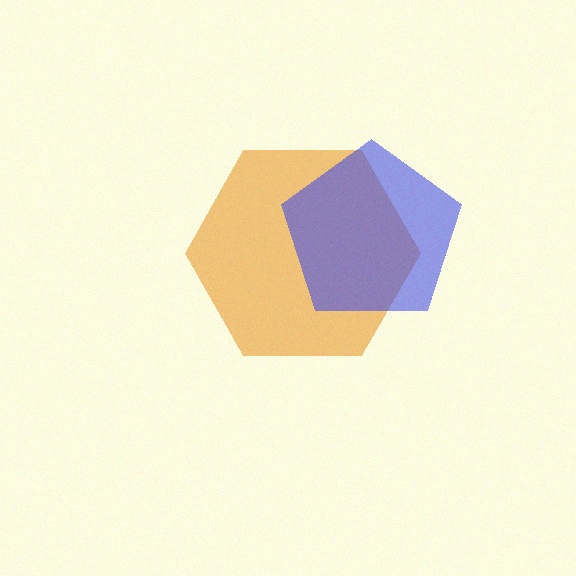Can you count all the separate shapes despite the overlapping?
Yes, there are 2 separate shapes.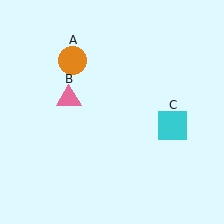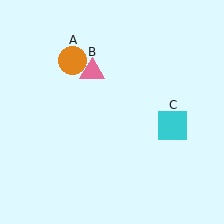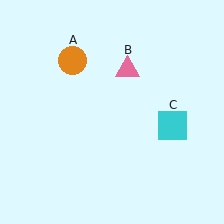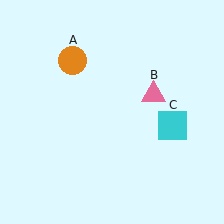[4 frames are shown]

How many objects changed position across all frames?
1 object changed position: pink triangle (object B).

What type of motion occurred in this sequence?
The pink triangle (object B) rotated clockwise around the center of the scene.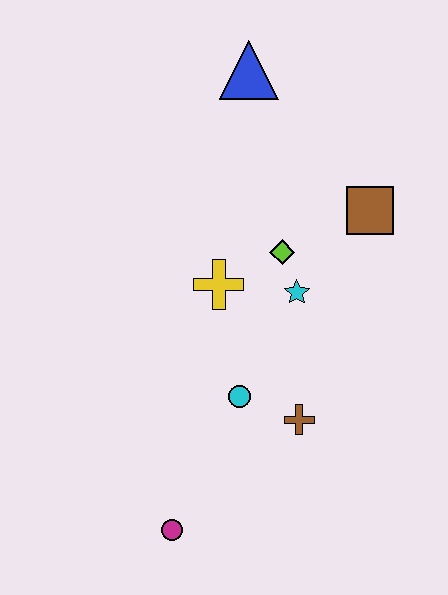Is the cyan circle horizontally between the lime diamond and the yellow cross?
Yes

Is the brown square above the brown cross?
Yes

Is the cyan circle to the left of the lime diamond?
Yes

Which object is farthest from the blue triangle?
The magenta circle is farthest from the blue triangle.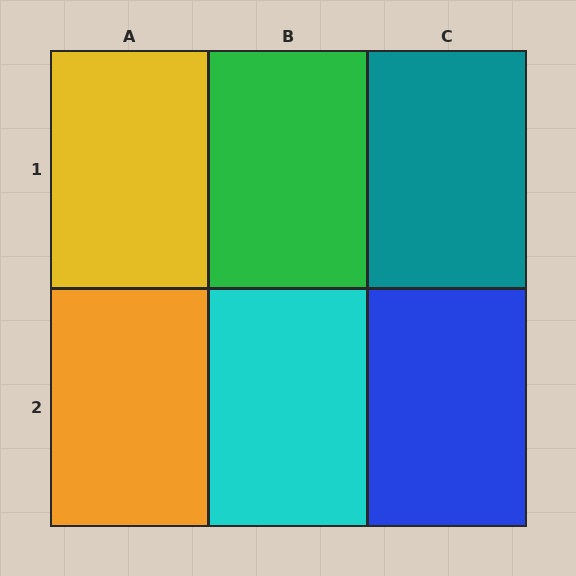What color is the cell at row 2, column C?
Blue.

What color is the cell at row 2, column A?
Orange.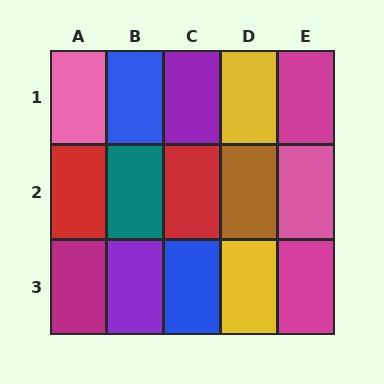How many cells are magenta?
3 cells are magenta.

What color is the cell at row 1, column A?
Pink.